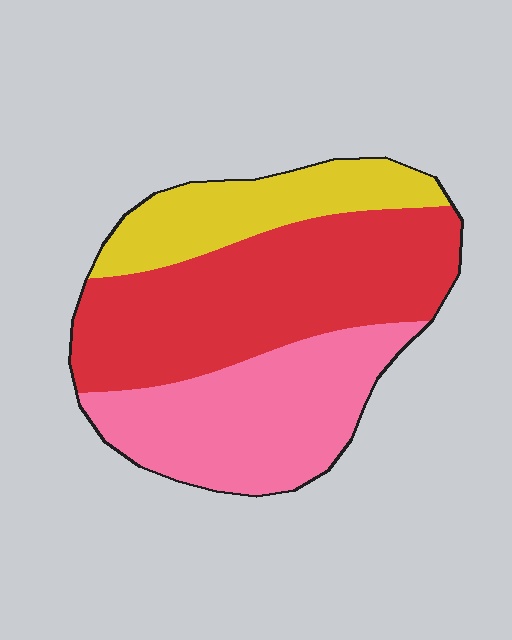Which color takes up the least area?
Yellow, at roughly 20%.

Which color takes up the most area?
Red, at roughly 45%.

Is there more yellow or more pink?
Pink.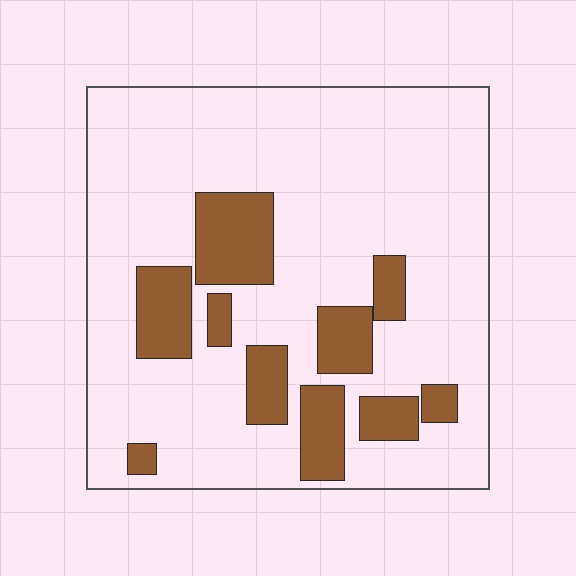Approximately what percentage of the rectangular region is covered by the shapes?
Approximately 20%.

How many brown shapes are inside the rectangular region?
10.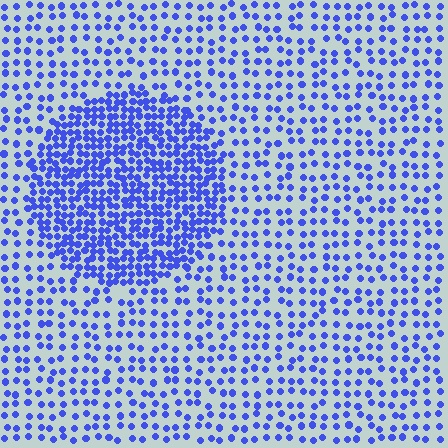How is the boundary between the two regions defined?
The boundary is defined by a change in element density (approximately 2.3x ratio). All elements are the same color, size, and shape.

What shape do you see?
I see a circle.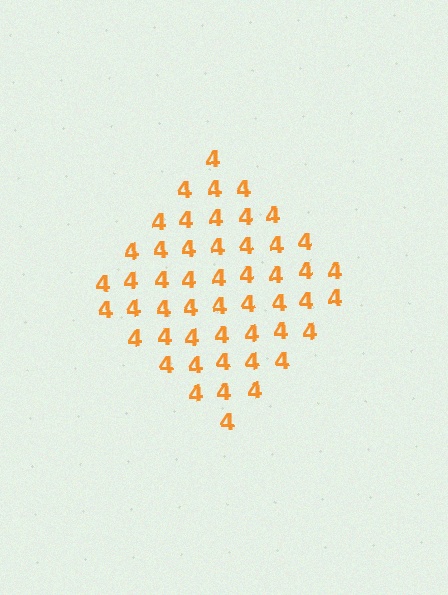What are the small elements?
The small elements are digit 4's.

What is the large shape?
The large shape is a diamond.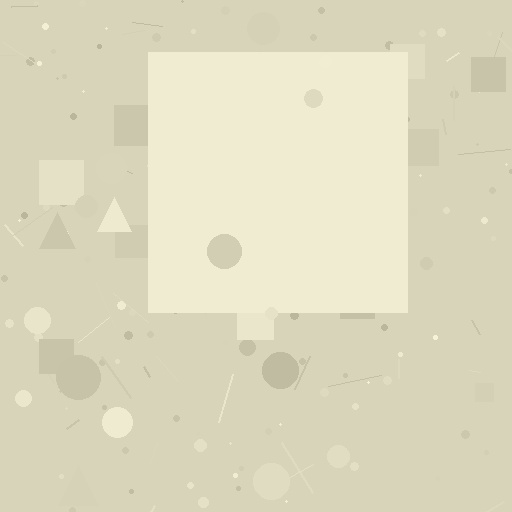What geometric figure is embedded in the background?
A square is embedded in the background.